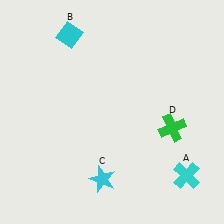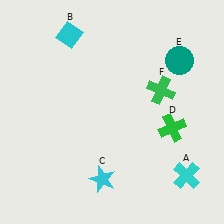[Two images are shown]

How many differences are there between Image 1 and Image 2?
There are 2 differences between the two images.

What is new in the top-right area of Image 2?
A teal circle (E) was added in the top-right area of Image 2.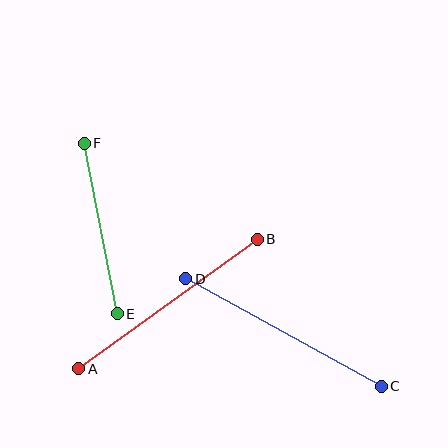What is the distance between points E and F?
The distance is approximately 173 pixels.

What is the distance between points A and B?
The distance is approximately 220 pixels.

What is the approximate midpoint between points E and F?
The midpoint is at approximately (101, 229) pixels.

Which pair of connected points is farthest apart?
Points C and D are farthest apart.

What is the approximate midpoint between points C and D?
The midpoint is at approximately (284, 333) pixels.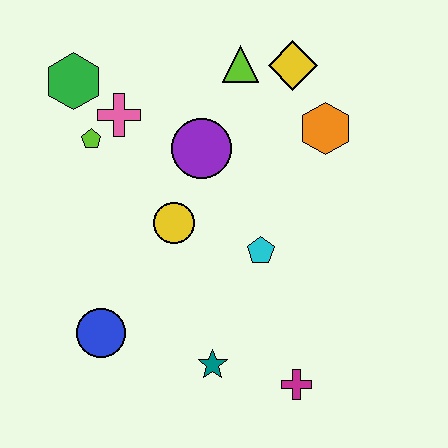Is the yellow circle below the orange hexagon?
Yes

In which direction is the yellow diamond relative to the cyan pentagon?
The yellow diamond is above the cyan pentagon.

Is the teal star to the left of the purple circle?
No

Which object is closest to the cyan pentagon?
The yellow circle is closest to the cyan pentagon.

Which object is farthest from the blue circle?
The yellow diamond is farthest from the blue circle.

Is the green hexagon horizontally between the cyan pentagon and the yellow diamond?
No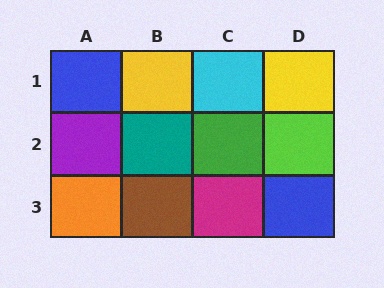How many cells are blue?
2 cells are blue.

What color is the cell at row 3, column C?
Magenta.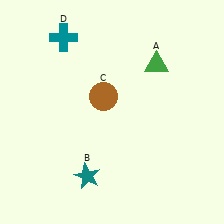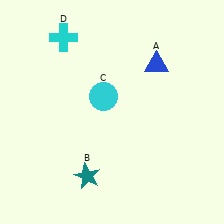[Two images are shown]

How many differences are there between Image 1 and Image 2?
There are 3 differences between the two images.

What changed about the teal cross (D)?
In Image 1, D is teal. In Image 2, it changed to cyan.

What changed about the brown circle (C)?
In Image 1, C is brown. In Image 2, it changed to cyan.